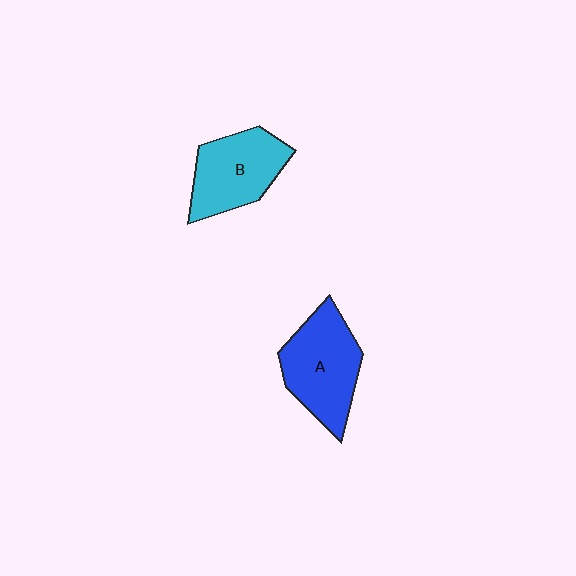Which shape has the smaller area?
Shape B (cyan).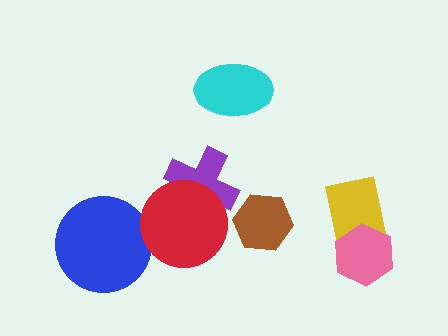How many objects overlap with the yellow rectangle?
1 object overlaps with the yellow rectangle.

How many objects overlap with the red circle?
1 object overlaps with the red circle.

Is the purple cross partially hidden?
Yes, it is partially covered by another shape.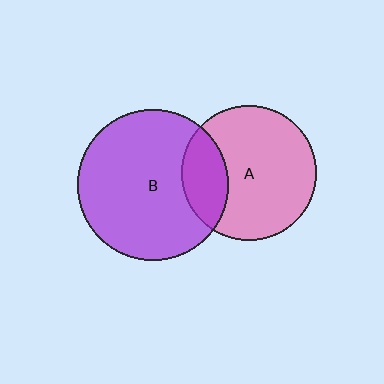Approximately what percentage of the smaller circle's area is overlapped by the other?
Approximately 25%.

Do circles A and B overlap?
Yes.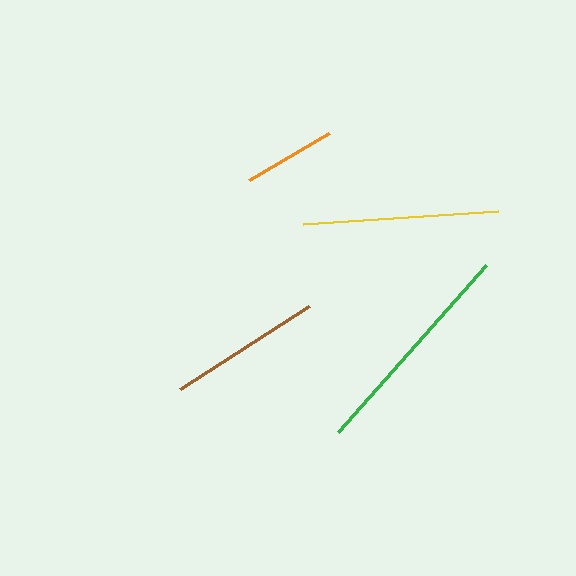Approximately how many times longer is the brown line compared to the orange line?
The brown line is approximately 1.6 times the length of the orange line.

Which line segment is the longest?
The green line is the longest at approximately 223 pixels.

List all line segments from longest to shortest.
From longest to shortest: green, yellow, brown, orange.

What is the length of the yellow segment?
The yellow segment is approximately 196 pixels long.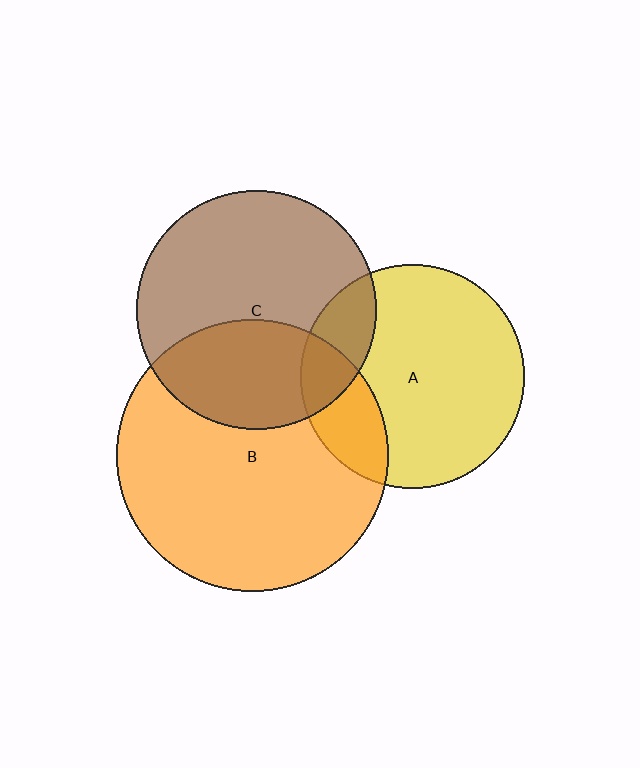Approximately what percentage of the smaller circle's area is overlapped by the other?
Approximately 15%.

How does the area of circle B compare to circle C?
Approximately 1.3 times.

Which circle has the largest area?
Circle B (orange).